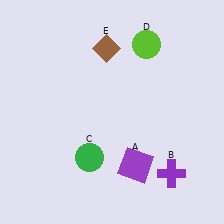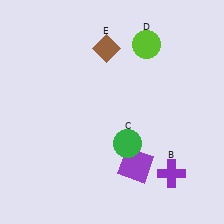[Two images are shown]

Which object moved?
The green circle (C) moved right.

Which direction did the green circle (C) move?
The green circle (C) moved right.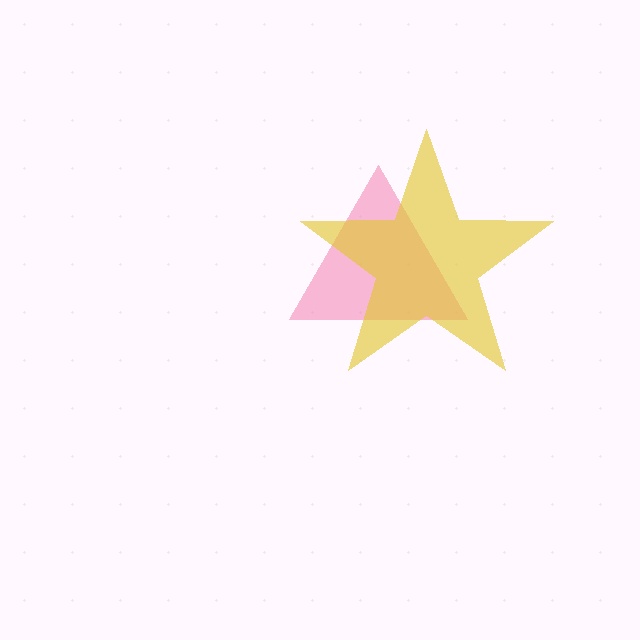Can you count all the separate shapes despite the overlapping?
Yes, there are 2 separate shapes.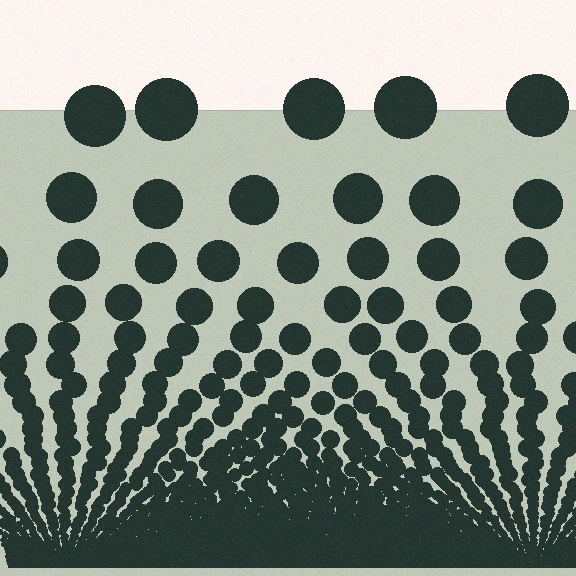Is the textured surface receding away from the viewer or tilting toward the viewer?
The surface appears to tilt toward the viewer. Texture elements get larger and sparser toward the top.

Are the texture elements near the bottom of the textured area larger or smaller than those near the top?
Smaller. The gradient is inverted — elements near the bottom are smaller and denser.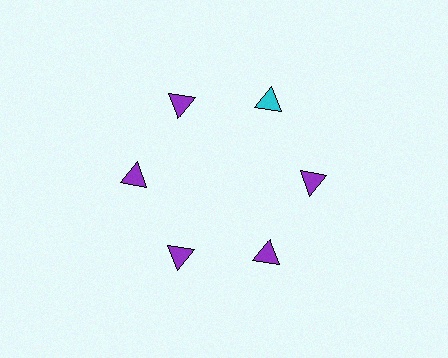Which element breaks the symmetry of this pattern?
The cyan triangle at roughly the 1 o'clock position breaks the symmetry. All other shapes are purple triangles.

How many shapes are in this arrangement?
There are 6 shapes arranged in a ring pattern.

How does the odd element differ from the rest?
It has a different color: cyan instead of purple.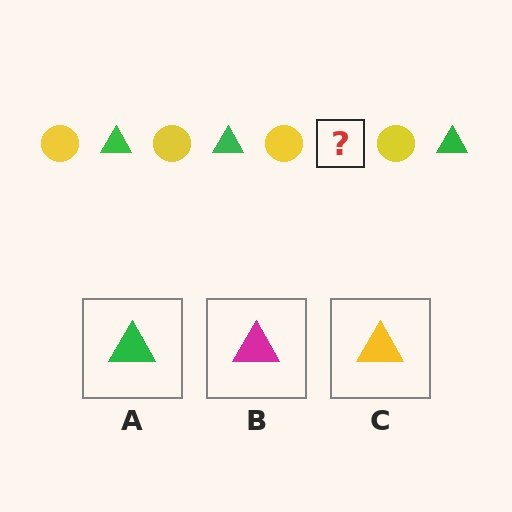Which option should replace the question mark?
Option A.